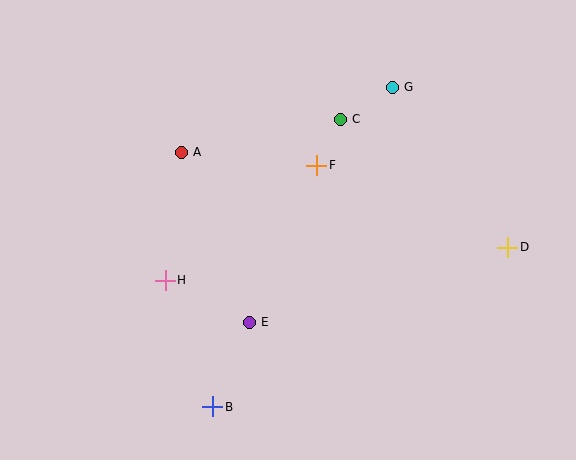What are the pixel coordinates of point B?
Point B is at (212, 407).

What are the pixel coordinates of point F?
Point F is at (317, 165).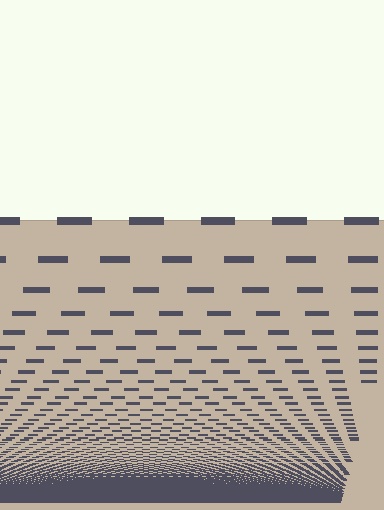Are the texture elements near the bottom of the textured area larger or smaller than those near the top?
Smaller. The gradient is inverted — elements near the bottom are smaller and denser.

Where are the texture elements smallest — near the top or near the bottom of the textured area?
Near the bottom.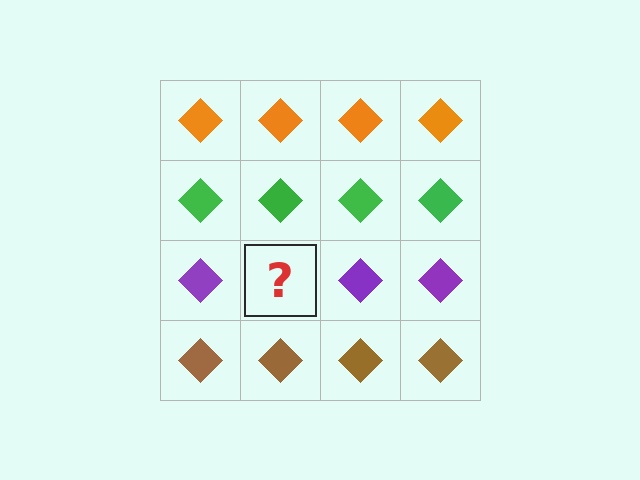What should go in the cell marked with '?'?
The missing cell should contain a purple diamond.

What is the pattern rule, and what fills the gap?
The rule is that each row has a consistent color. The gap should be filled with a purple diamond.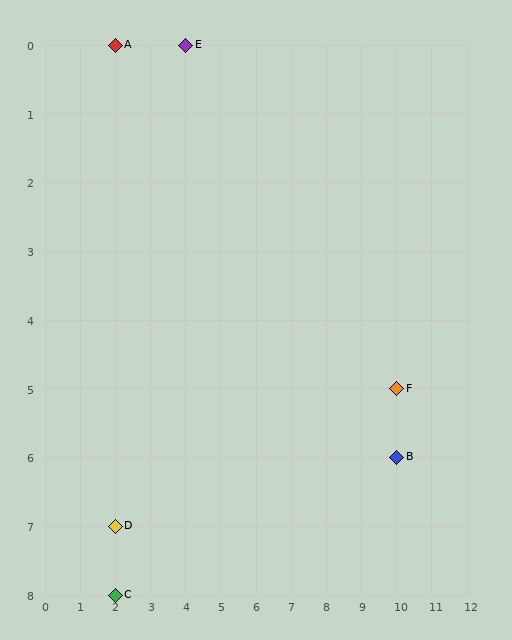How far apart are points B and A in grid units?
Points B and A are 8 columns and 6 rows apart (about 10.0 grid units diagonally).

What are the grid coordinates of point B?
Point B is at grid coordinates (10, 6).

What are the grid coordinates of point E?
Point E is at grid coordinates (4, 0).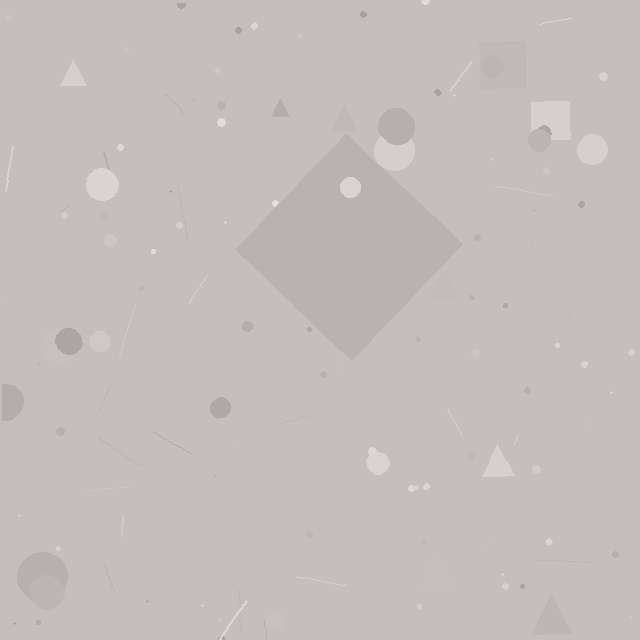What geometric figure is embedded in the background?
A diamond is embedded in the background.